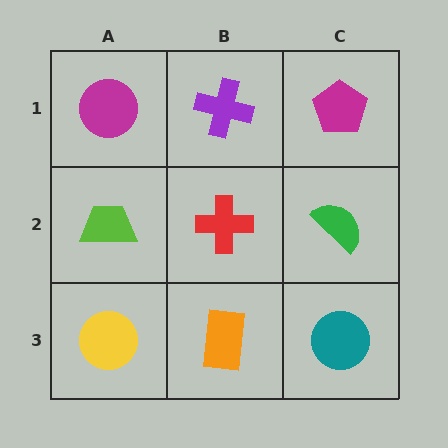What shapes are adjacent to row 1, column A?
A lime trapezoid (row 2, column A), a purple cross (row 1, column B).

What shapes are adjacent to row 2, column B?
A purple cross (row 1, column B), an orange rectangle (row 3, column B), a lime trapezoid (row 2, column A), a green semicircle (row 2, column C).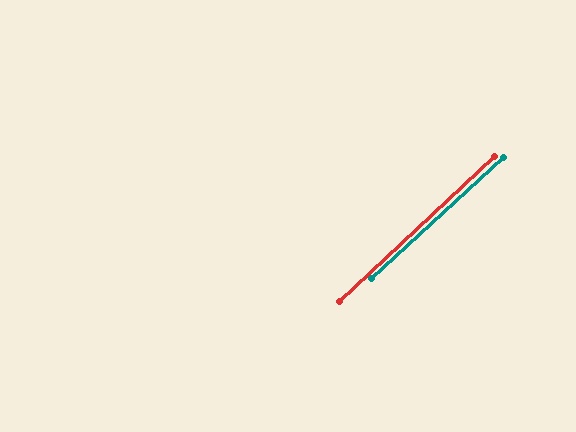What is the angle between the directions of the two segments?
Approximately 1 degree.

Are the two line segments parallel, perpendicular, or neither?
Parallel — their directions differ by only 0.5°.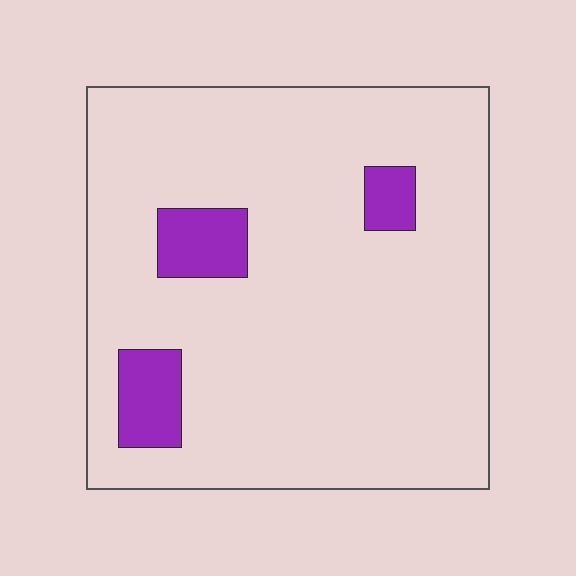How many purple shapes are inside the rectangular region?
3.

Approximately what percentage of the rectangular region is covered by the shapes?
Approximately 10%.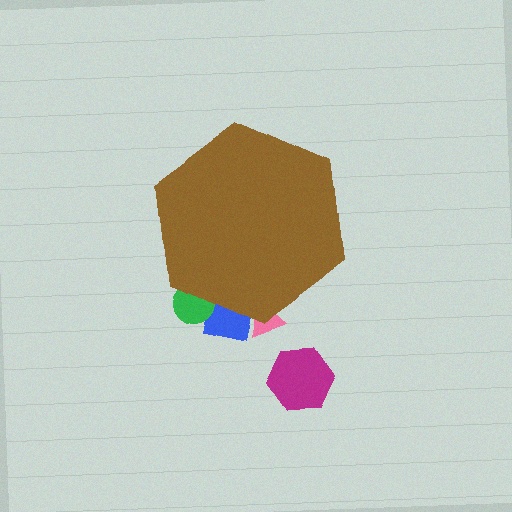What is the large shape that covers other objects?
A brown hexagon.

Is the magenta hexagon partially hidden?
No, the magenta hexagon is fully visible.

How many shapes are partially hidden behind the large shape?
3 shapes are partially hidden.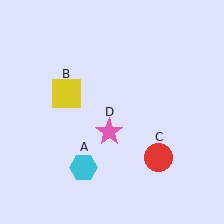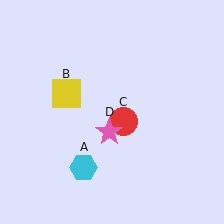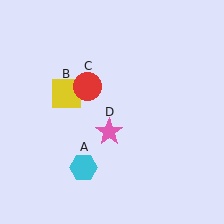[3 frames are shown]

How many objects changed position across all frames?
1 object changed position: red circle (object C).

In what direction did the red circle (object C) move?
The red circle (object C) moved up and to the left.